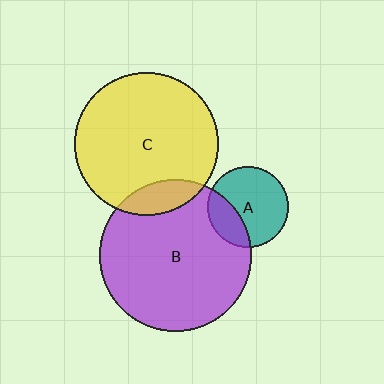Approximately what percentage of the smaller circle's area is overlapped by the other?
Approximately 30%.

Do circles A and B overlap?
Yes.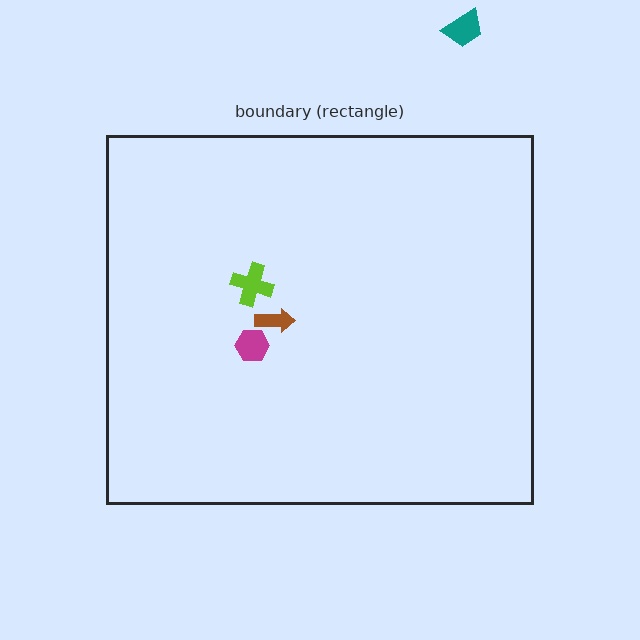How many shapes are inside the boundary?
3 inside, 1 outside.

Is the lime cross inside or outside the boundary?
Inside.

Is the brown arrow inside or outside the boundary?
Inside.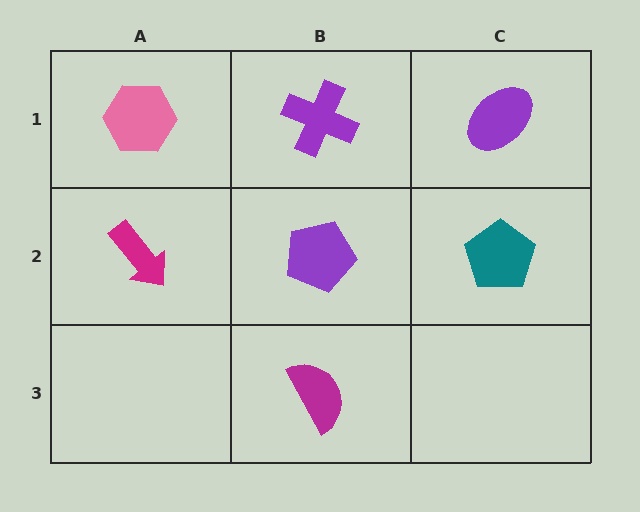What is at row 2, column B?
A purple pentagon.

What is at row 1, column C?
A purple ellipse.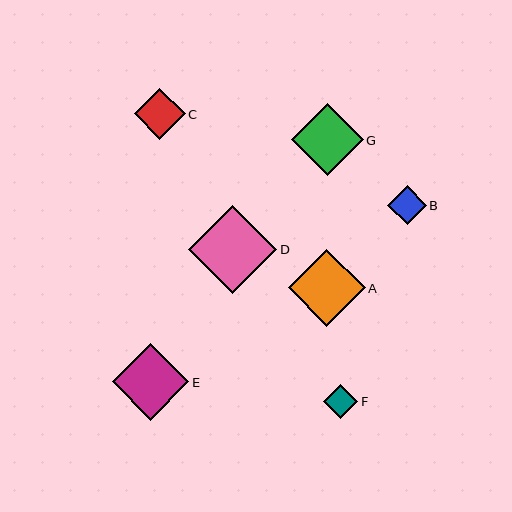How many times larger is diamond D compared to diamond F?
Diamond D is approximately 2.5 times the size of diamond F.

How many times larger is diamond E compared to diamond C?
Diamond E is approximately 1.5 times the size of diamond C.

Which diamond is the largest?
Diamond D is the largest with a size of approximately 88 pixels.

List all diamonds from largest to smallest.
From largest to smallest: D, A, E, G, C, B, F.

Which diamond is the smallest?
Diamond F is the smallest with a size of approximately 35 pixels.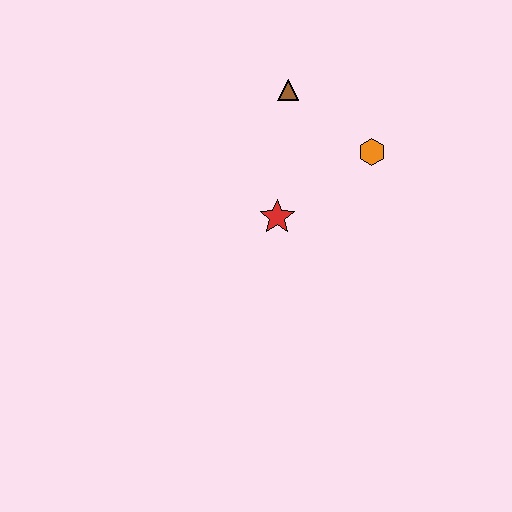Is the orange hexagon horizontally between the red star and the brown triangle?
No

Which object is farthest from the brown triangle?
The red star is farthest from the brown triangle.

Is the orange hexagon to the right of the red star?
Yes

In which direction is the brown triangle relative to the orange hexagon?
The brown triangle is to the left of the orange hexagon.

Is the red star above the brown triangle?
No